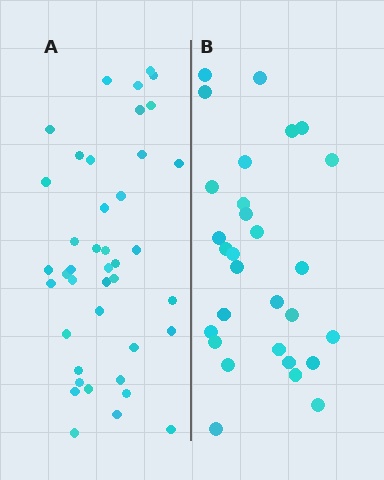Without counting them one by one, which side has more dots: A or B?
Region A (the left region) has more dots.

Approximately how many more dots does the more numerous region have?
Region A has roughly 12 or so more dots than region B.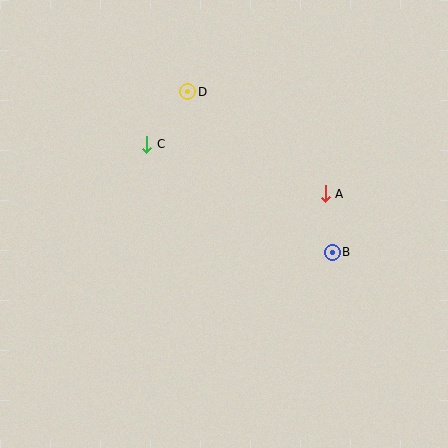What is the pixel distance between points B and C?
The distance between B and C is 215 pixels.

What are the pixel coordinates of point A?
Point A is at (325, 194).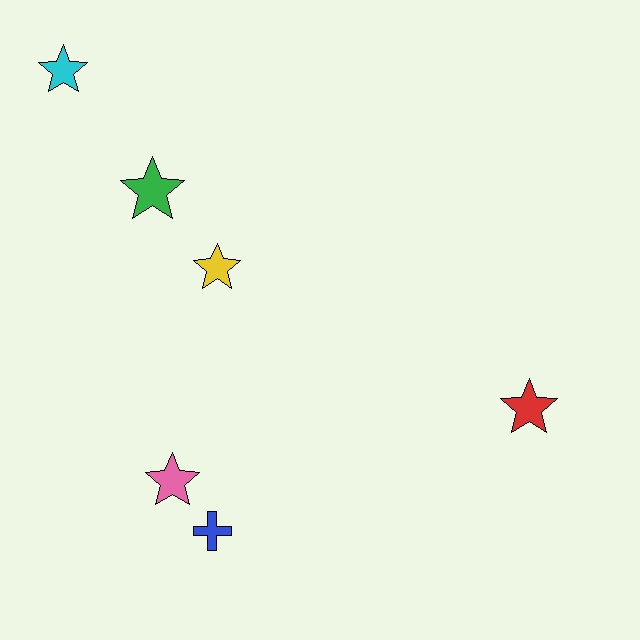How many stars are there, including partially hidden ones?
There are 5 stars.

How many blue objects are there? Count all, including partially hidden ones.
There is 1 blue object.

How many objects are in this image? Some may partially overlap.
There are 6 objects.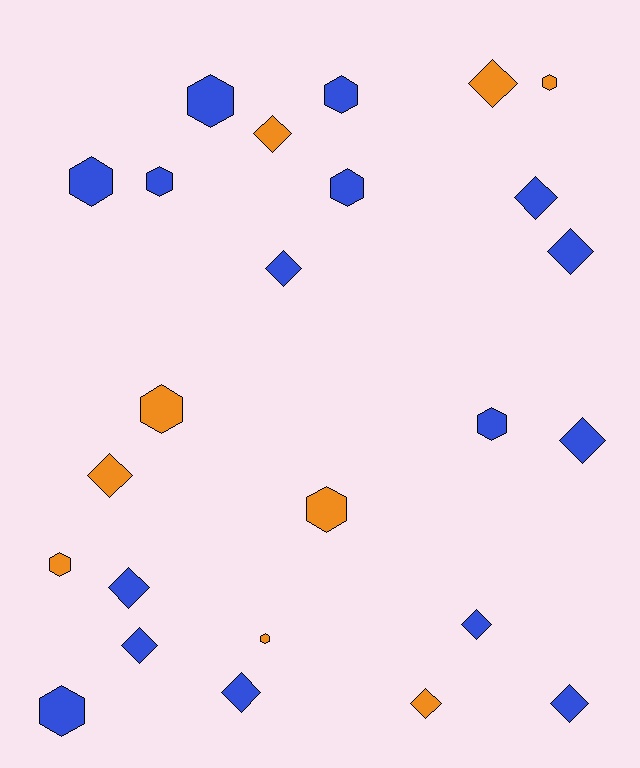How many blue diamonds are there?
There are 9 blue diamonds.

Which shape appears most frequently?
Diamond, with 13 objects.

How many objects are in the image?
There are 25 objects.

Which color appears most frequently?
Blue, with 16 objects.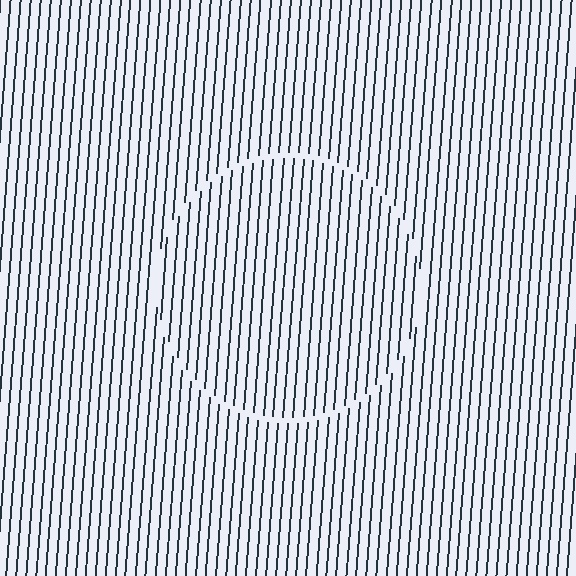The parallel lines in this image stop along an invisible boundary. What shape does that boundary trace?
An illusory circle. The interior of the shape contains the same grating, shifted by half a period — the contour is defined by the phase discontinuity where line-ends from the inner and outer gratings abut.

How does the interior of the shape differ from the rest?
The interior of the shape contains the same grating, shifted by half a period — the contour is defined by the phase discontinuity where line-ends from the inner and outer gratings abut.